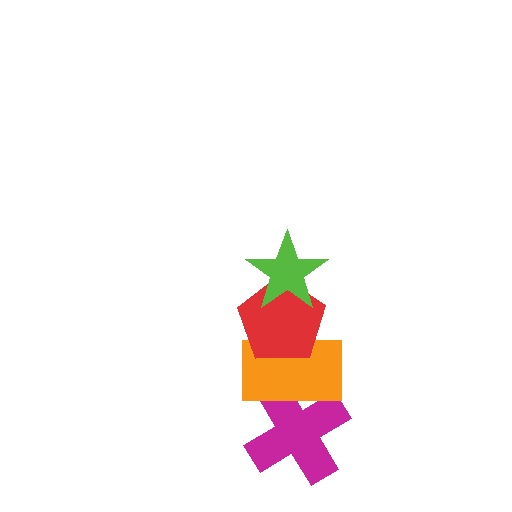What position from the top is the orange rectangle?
The orange rectangle is 3rd from the top.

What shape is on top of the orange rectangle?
The red pentagon is on top of the orange rectangle.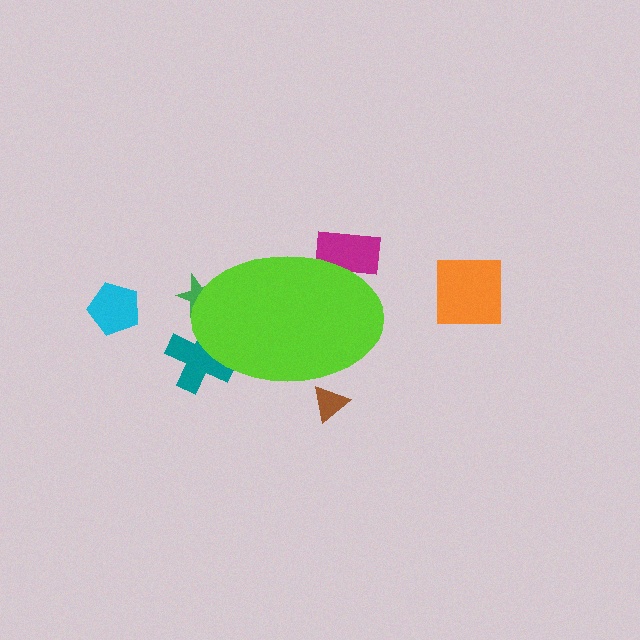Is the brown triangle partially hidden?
Yes, the brown triangle is partially hidden behind the lime ellipse.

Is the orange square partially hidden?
No, the orange square is fully visible.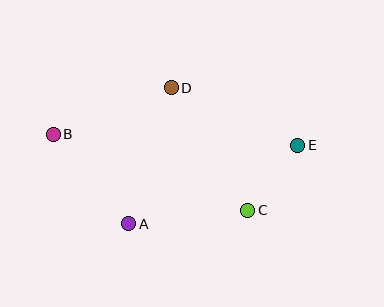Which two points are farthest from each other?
Points B and E are farthest from each other.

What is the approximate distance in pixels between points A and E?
The distance between A and E is approximately 186 pixels.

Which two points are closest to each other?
Points C and E are closest to each other.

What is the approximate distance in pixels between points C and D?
The distance between C and D is approximately 144 pixels.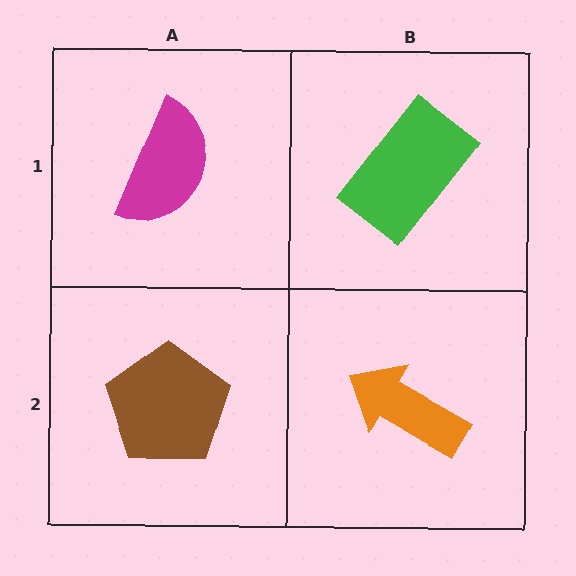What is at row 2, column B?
An orange arrow.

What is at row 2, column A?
A brown pentagon.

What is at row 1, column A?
A magenta semicircle.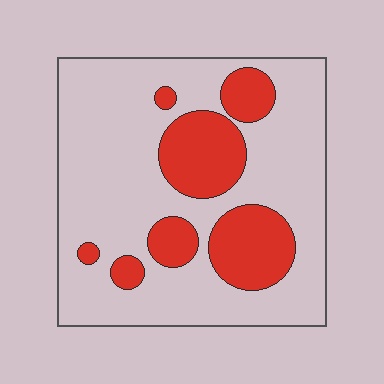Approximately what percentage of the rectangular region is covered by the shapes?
Approximately 25%.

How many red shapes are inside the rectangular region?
7.